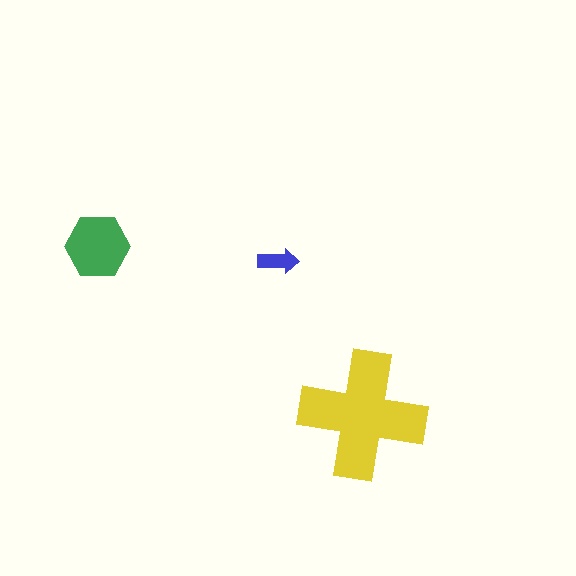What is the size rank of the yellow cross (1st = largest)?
1st.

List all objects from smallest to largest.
The blue arrow, the green hexagon, the yellow cross.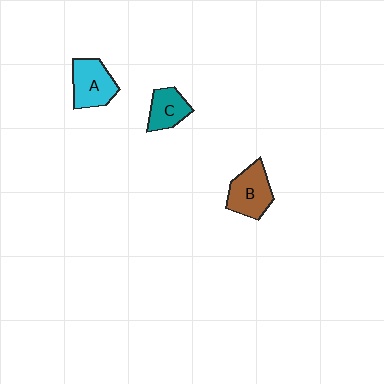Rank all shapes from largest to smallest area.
From largest to smallest: B (brown), A (cyan), C (teal).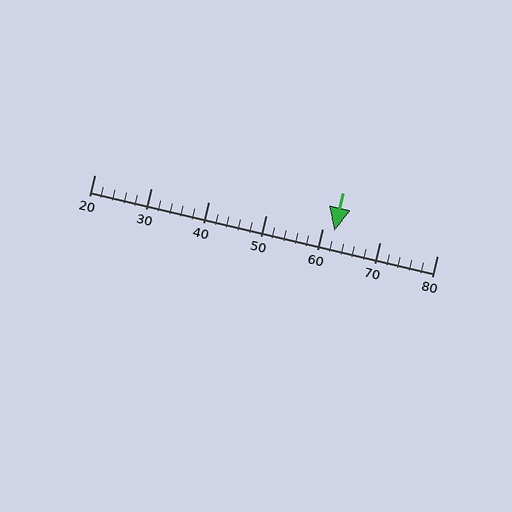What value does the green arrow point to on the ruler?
The green arrow points to approximately 62.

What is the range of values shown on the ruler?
The ruler shows values from 20 to 80.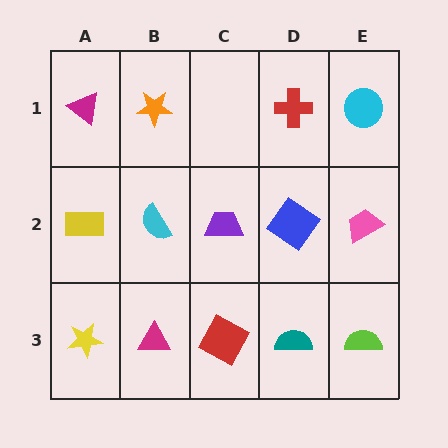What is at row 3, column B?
A magenta triangle.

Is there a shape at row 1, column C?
No, that cell is empty.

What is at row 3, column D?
A teal semicircle.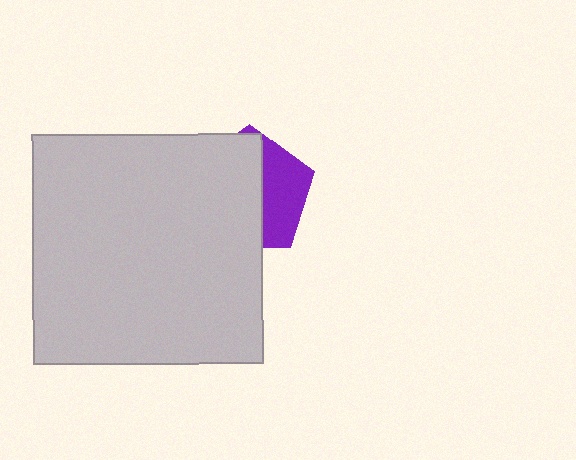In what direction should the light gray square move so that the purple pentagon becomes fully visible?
The light gray square should move left. That is the shortest direction to clear the overlap and leave the purple pentagon fully visible.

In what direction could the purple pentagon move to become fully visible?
The purple pentagon could move right. That would shift it out from behind the light gray square entirely.